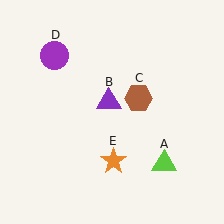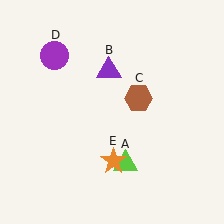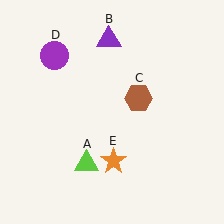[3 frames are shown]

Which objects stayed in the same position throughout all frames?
Brown hexagon (object C) and purple circle (object D) and orange star (object E) remained stationary.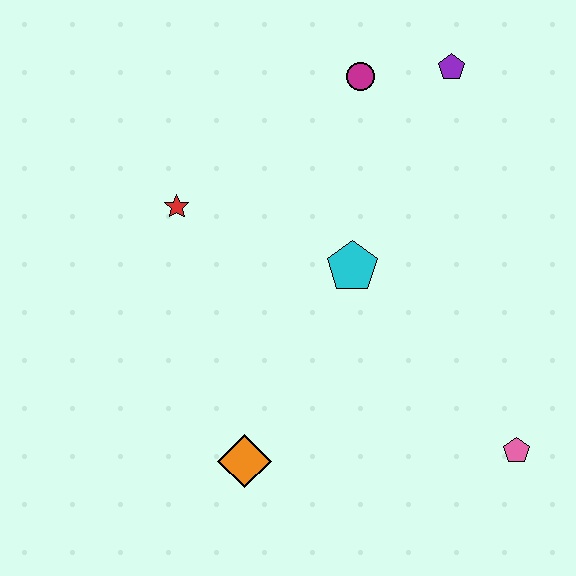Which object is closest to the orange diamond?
The cyan pentagon is closest to the orange diamond.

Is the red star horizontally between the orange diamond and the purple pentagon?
No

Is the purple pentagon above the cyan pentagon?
Yes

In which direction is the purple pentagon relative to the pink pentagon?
The purple pentagon is above the pink pentagon.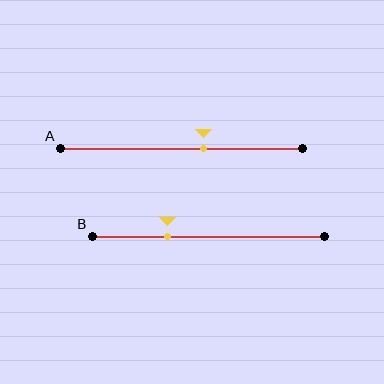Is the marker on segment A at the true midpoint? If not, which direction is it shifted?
No, the marker on segment A is shifted to the right by about 9% of the segment length.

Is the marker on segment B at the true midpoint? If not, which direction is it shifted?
No, the marker on segment B is shifted to the left by about 18% of the segment length.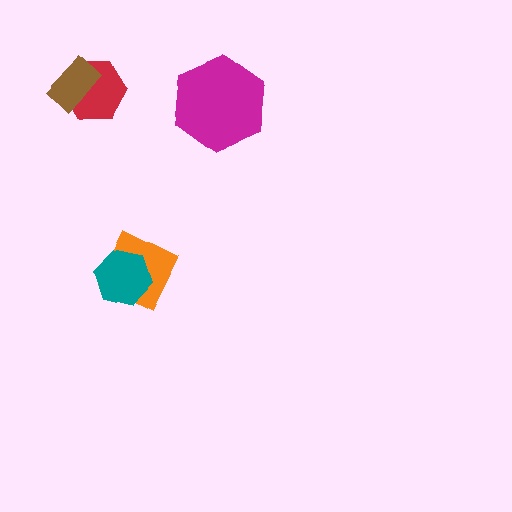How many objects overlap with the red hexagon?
1 object overlaps with the red hexagon.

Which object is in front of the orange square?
The teal hexagon is in front of the orange square.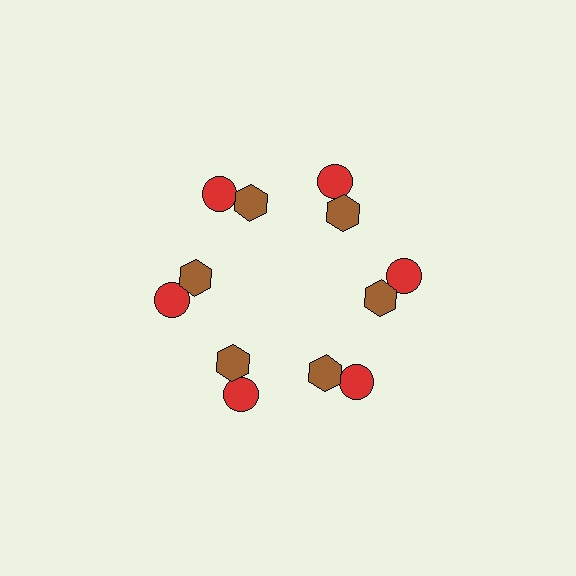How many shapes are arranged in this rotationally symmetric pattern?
There are 12 shapes, arranged in 6 groups of 2.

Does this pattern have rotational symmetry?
Yes, this pattern has 6-fold rotational symmetry. It looks the same after rotating 60 degrees around the center.